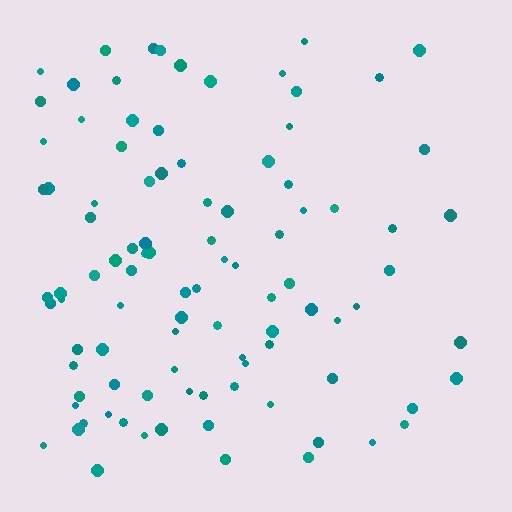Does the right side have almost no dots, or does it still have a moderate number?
Still a moderate number, just noticeably fewer than the left.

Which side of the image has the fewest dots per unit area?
The right.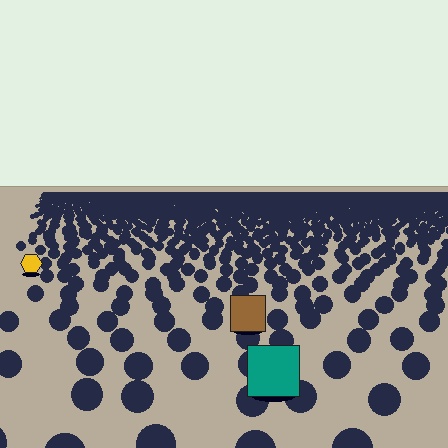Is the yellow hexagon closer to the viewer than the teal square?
No. The teal square is closer — you can tell from the texture gradient: the ground texture is coarser near it.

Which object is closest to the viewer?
The teal square is closest. The texture marks near it are larger and more spread out.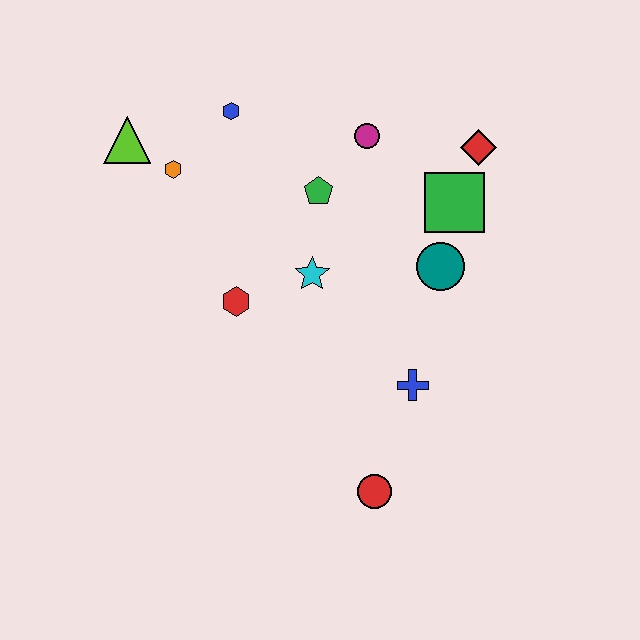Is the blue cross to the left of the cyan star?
No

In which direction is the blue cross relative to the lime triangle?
The blue cross is to the right of the lime triangle.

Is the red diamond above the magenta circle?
No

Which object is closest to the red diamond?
The green square is closest to the red diamond.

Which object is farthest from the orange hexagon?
The red circle is farthest from the orange hexagon.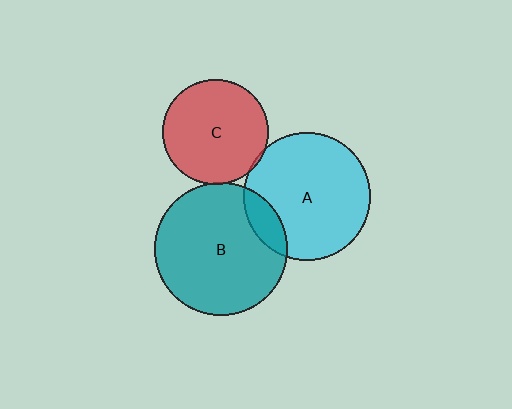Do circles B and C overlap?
Yes.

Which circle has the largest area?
Circle B (teal).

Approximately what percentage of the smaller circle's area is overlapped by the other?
Approximately 5%.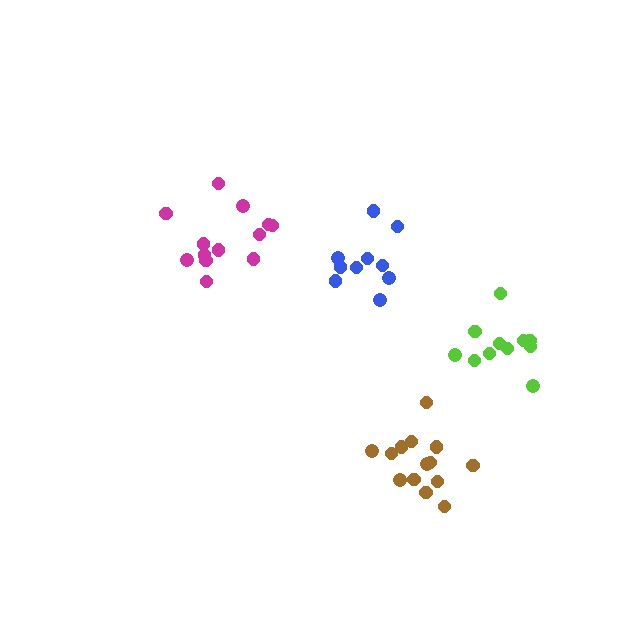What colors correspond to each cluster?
The clusters are colored: blue, lime, brown, magenta.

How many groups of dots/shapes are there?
There are 4 groups.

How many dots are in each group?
Group 1: 10 dots, Group 2: 11 dots, Group 3: 14 dots, Group 4: 13 dots (48 total).